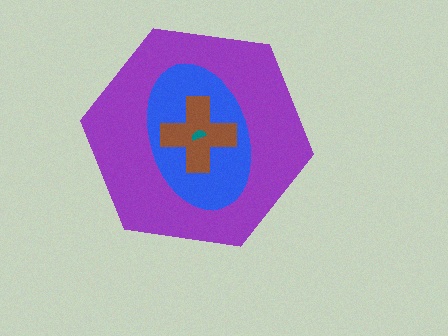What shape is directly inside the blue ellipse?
The brown cross.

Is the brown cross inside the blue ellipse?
Yes.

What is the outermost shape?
The purple hexagon.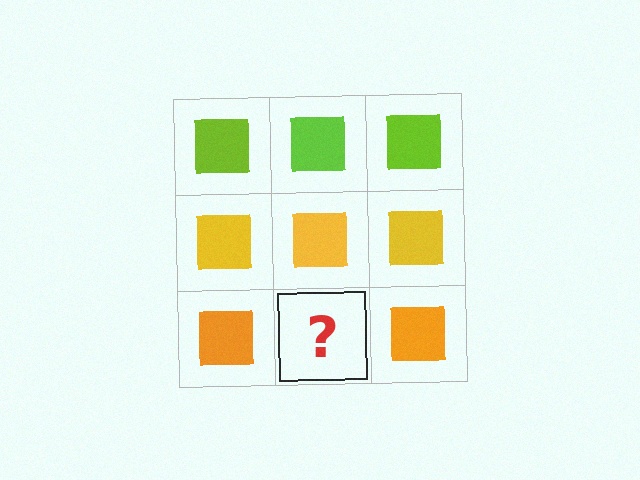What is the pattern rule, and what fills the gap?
The rule is that each row has a consistent color. The gap should be filled with an orange square.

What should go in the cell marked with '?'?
The missing cell should contain an orange square.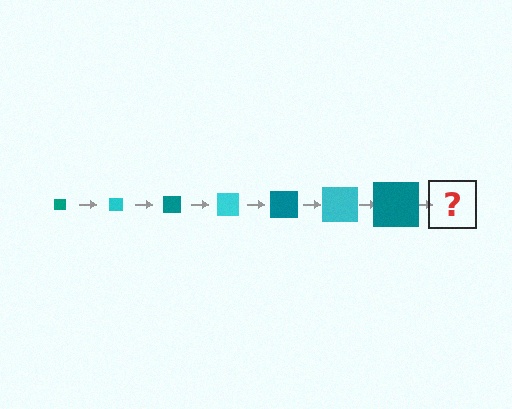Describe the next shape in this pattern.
It should be a cyan square, larger than the previous one.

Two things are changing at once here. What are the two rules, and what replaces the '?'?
The two rules are that the square grows larger each step and the color cycles through teal and cyan. The '?' should be a cyan square, larger than the previous one.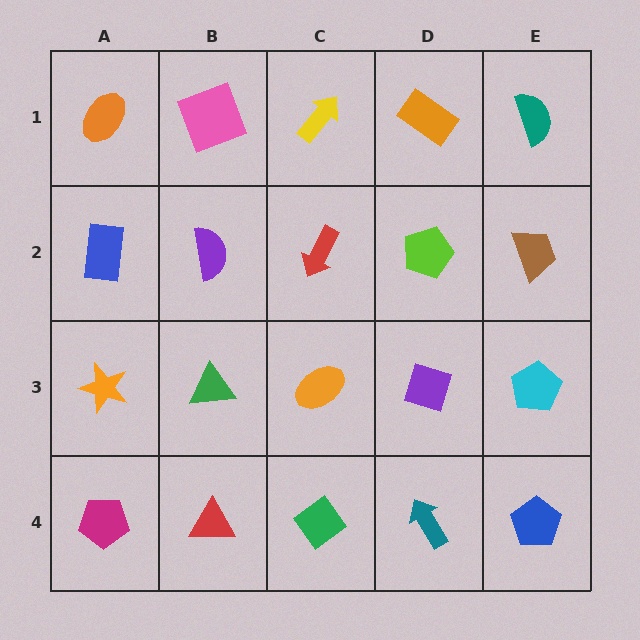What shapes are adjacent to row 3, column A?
A blue rectangle (row 2, column A), a magenta pentagon (row 4, column A), a green triangle (row 3, column B).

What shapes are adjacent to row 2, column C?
A yellow arrow (row 1, column C), an orange ellipse (row 3, column C), a purple semicircle (row 2, column B), a lime pentagon (row 2, column D).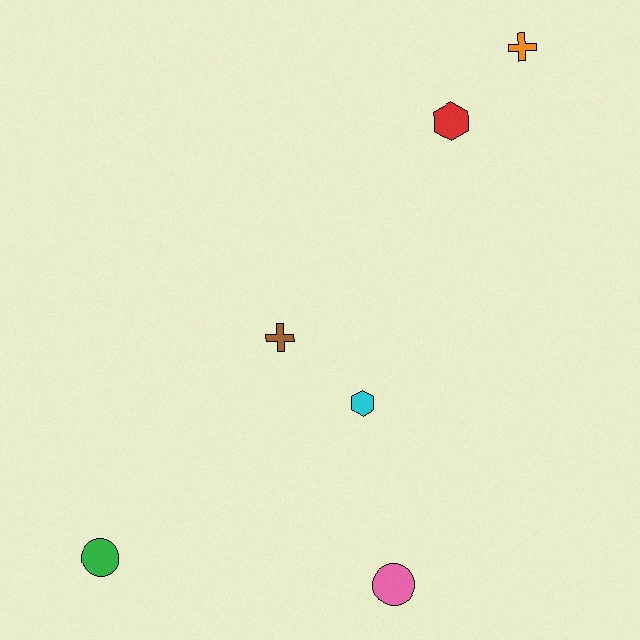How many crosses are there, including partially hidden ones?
There are 2 crosses.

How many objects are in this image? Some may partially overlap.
There are 6 objects.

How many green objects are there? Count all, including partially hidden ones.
There is 1 green object.